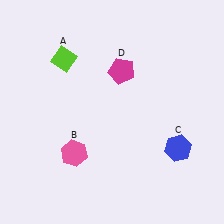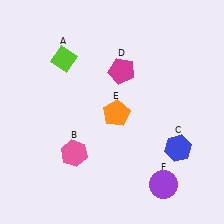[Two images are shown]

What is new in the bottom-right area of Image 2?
An orange pentagon (E) was added in the bottom-right area of Image 2.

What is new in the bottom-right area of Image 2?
A purple circle (F) was added in the bottom-right area of Image 2.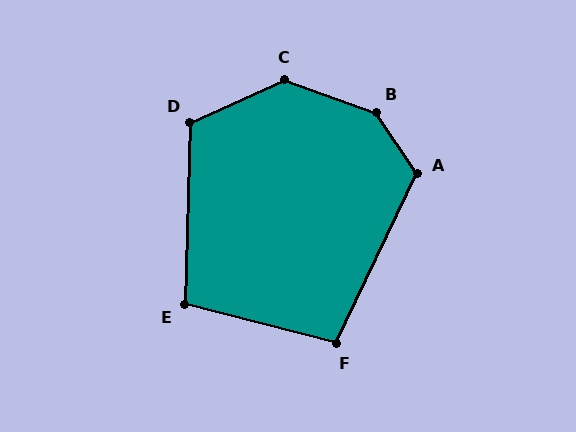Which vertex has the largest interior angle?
B, at approximately 144 degrees.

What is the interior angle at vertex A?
Approximately 121 degrees (obtuse).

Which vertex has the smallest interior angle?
F, at approximately 101 degrees.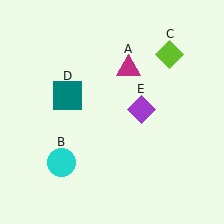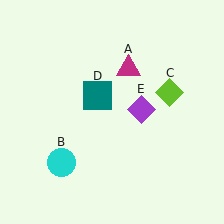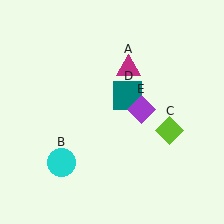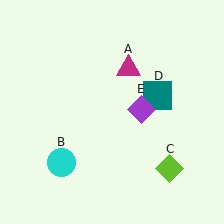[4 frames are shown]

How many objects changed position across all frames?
2 objects changed position: lime diamond (object C), teal square (object D).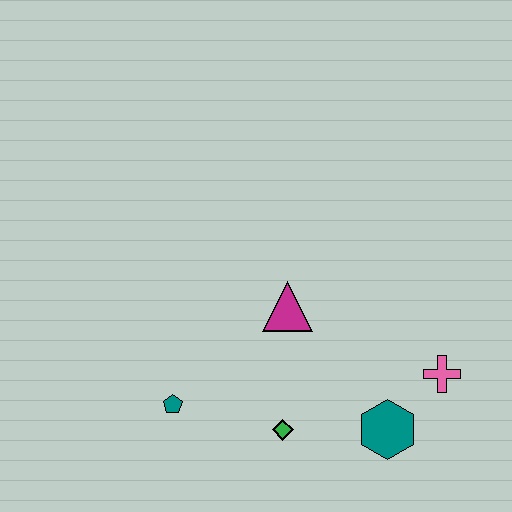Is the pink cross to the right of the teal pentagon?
Yes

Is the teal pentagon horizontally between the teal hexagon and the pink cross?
No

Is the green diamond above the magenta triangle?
No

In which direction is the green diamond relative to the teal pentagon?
The green diamond is to the right of the teal pentagon.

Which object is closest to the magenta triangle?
The green diamond is closest to the magenta triangle.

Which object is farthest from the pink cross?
The teal pentagon is farthest from the pink cross.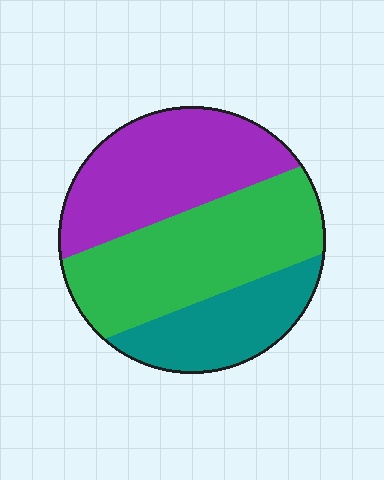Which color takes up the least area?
Teal, at roughly 20%.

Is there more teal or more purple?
Purple.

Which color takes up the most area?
Green, at roughly 40%.